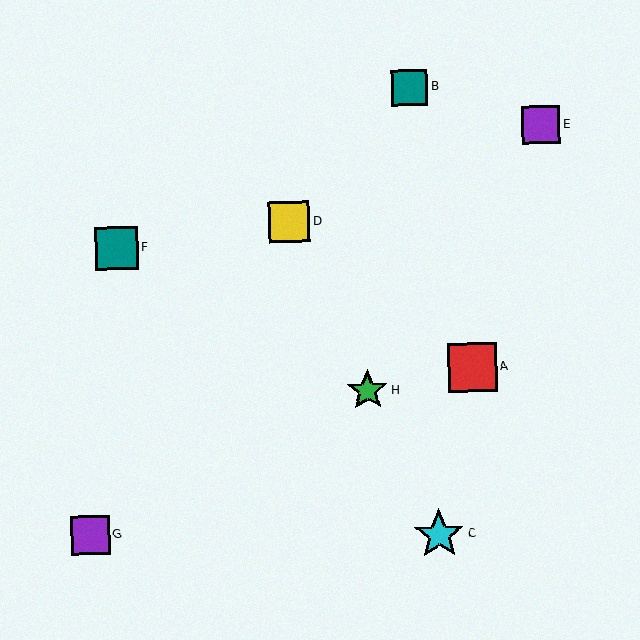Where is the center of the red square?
The center of the red square is at (472, 368).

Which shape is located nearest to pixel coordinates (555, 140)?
The purple square (labeled E) at (541, 125) is nearest to that location.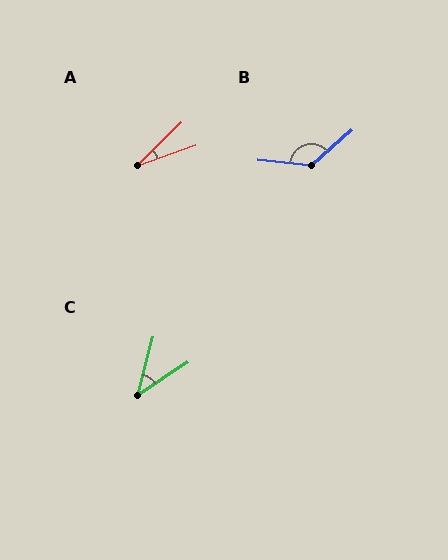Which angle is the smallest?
A, at approximately 25 degrees.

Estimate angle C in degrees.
Approximately 41 degrees.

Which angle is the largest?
B, at approximately 133 degrees.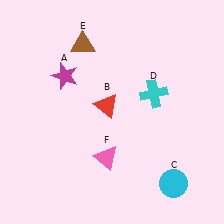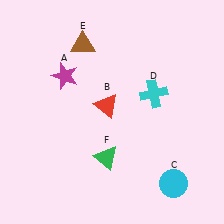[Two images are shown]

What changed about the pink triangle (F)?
In Image 1, F is pink. In Image 2, it changed to green.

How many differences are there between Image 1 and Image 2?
There is 1 difference between the two images.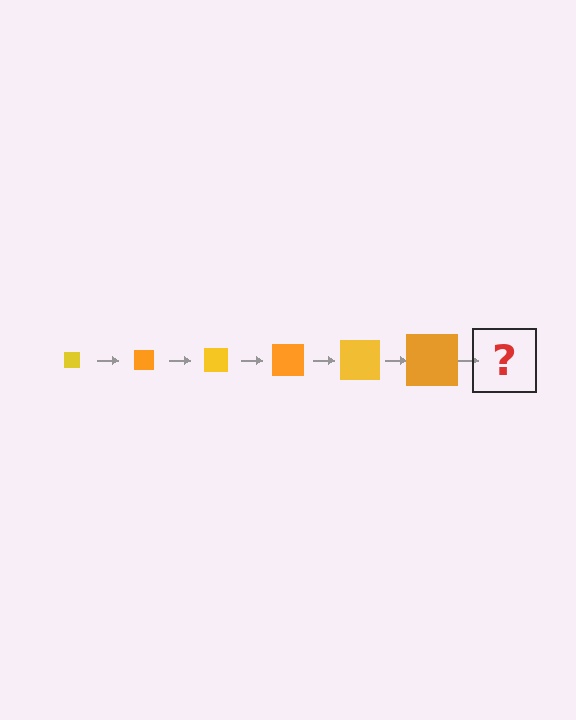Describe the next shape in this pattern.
It should be a yellow square, larger than the previous one.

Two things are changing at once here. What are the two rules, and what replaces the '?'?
The two rules are that the square grows larger each step and the color cycles through yellow and orange. The '?' should be a yellow square, larger than the previous one.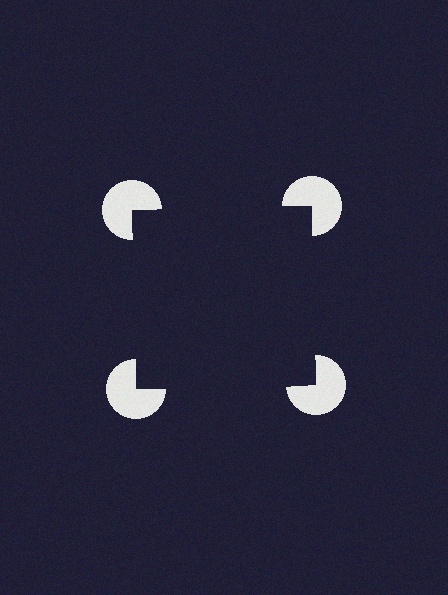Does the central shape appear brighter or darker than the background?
It typically appears slightly darker than the background, even though no actual brightness change is drawn.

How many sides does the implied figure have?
4 sides.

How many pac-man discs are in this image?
There are 4 — one at each vertex of the illusory square.